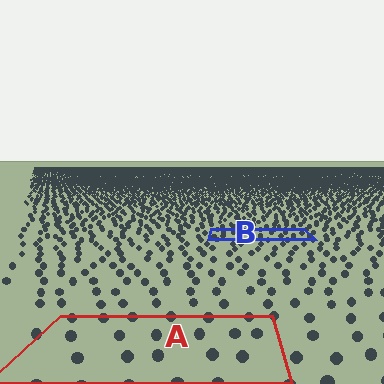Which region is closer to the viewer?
Region A is closer. The texture elements there are larger and more spread out.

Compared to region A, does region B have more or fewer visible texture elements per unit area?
Region B has more texture elements per unit area — they are packed more densely because it is farther away.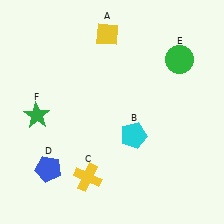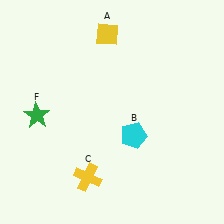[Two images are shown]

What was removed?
The blue pentagon (D), the green circle (E) were removed in Image 2.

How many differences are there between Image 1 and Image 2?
There are 2 differences between the two images.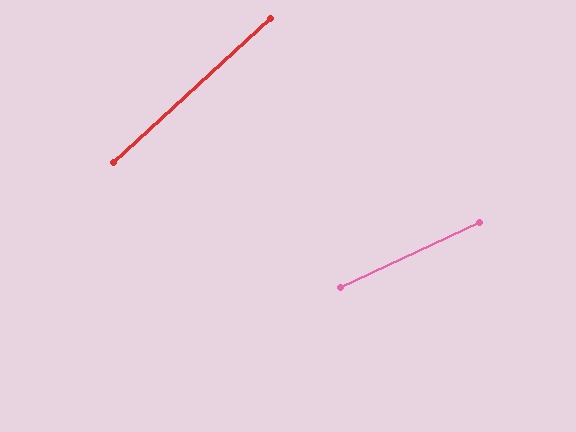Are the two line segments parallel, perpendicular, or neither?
Neither parallel nor perpendicular — they differ by about 18°.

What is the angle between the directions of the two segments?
Approximately 18 degrees.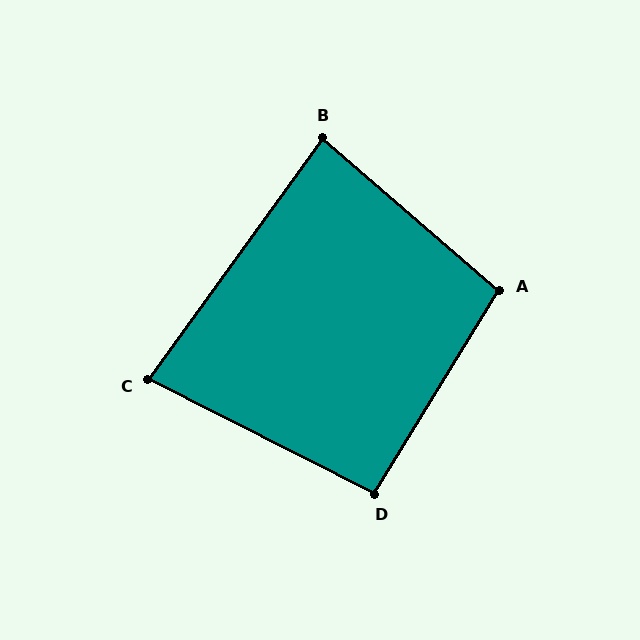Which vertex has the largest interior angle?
A, at approximately 99 degrees.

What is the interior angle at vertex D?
Approximately 95 degrees (approximately right).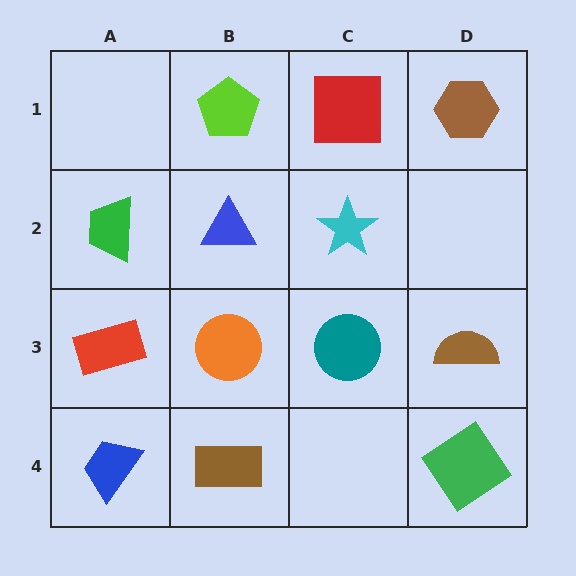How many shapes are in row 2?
3 shapes.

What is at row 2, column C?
A cyan star.